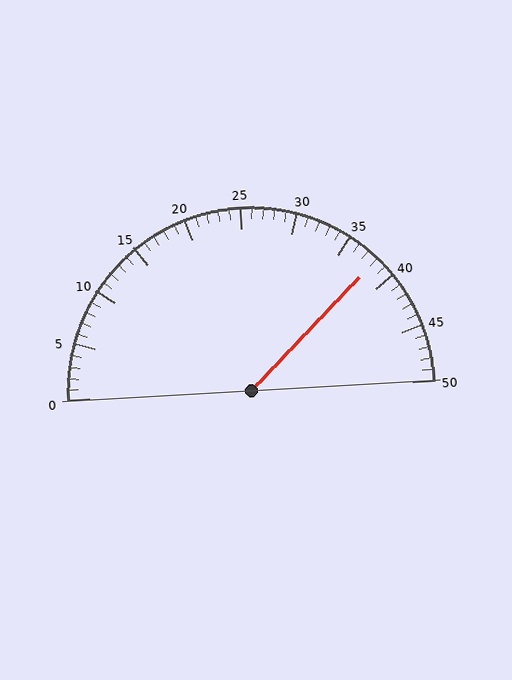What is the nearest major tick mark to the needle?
The nearest major tick mark is 40.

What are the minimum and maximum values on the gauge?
The gauge ranges from 0 to 50.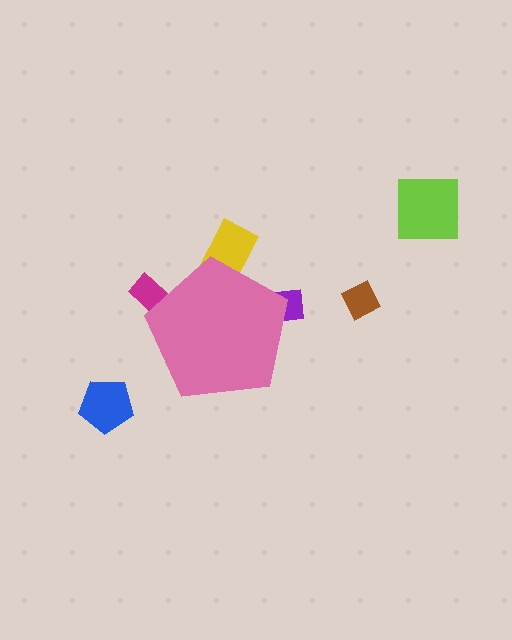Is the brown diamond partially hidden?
No, the brown diamond is fully visible.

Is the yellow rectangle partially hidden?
Yes, the yellow rectangle is partially hidden behind the pink pentagon.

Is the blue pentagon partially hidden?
No, the blue pentagon is fully visible.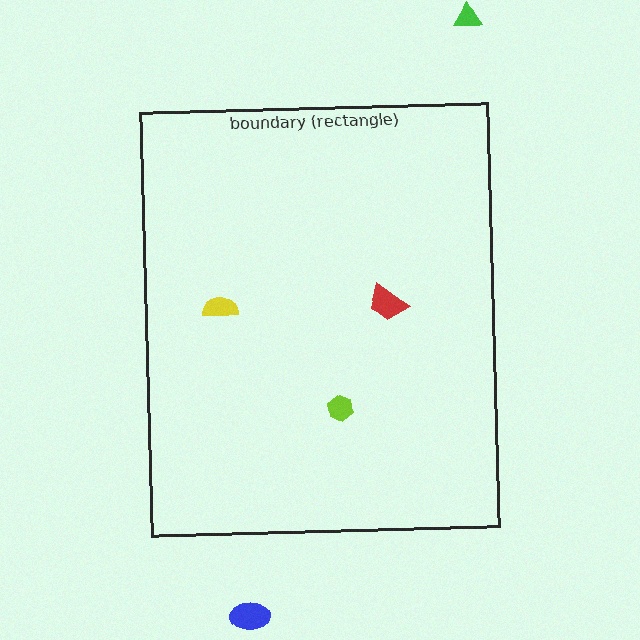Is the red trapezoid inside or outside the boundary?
Inside.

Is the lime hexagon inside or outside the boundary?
Inside.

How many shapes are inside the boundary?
3 inside, 2 outside.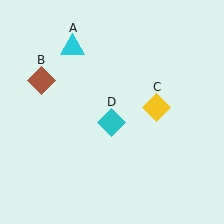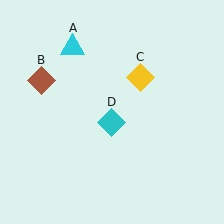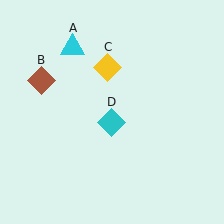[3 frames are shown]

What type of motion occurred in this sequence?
The yellow diamond (object C) rotated counterclockwise around the center of the scene.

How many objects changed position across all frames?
1 object changed position: yellow diamond (object C).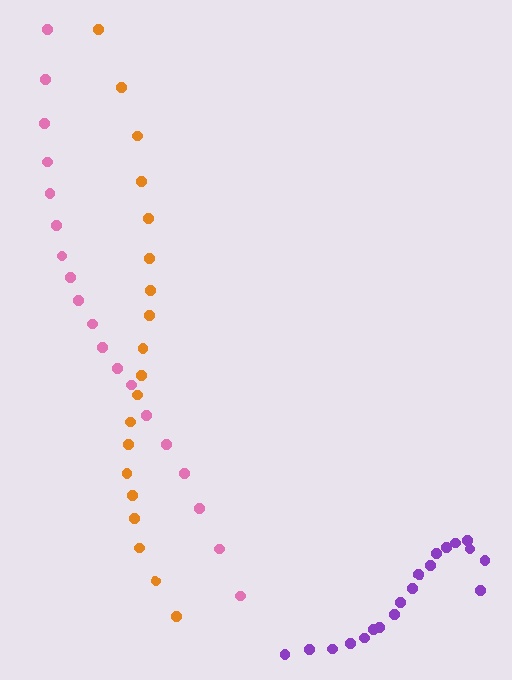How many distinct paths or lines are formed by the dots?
There are 3 distinct paths.